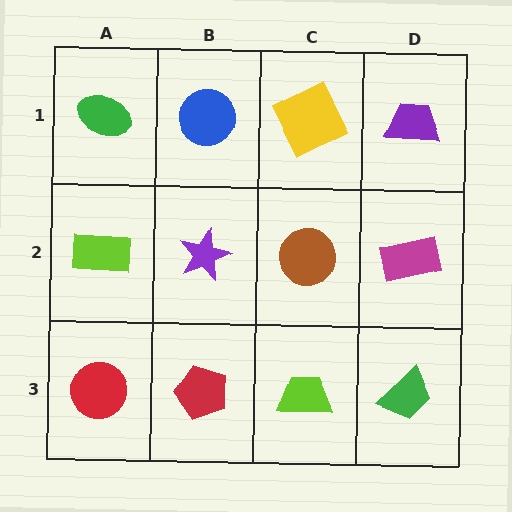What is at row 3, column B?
A red pentagon.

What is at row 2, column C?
A brown circle.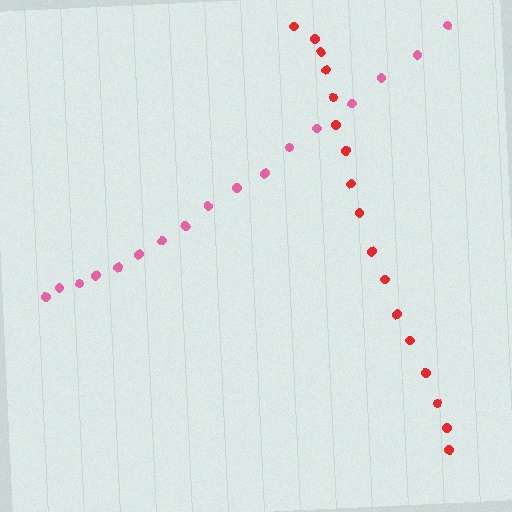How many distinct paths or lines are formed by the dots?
There are 2 distinct paths.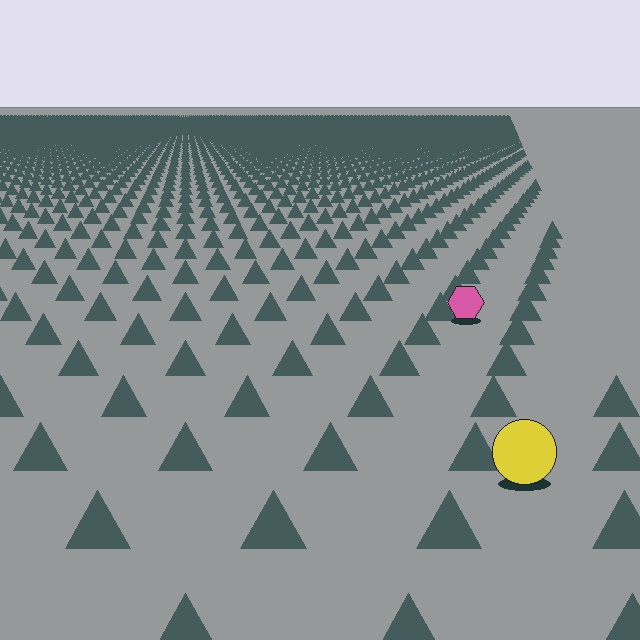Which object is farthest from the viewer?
The pink hexagon is farthest from the viewer. It appears smaller and the ground texture around it is denser.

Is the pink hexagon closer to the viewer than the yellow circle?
No. The yellow circle is closer — you can tell from the texture gradient: the ground texture is coarser near it.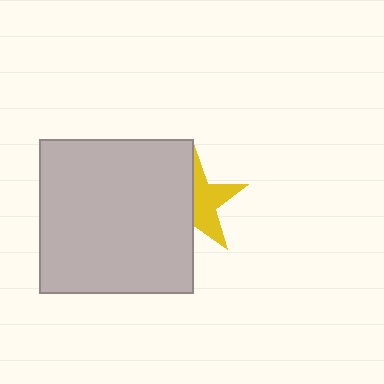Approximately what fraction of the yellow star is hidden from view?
Roughly 50% of the yellow star is hidden behind the light gray square.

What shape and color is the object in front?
The object in front is a light gray square.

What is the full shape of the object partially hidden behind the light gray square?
The partially hidden object is a yellow star.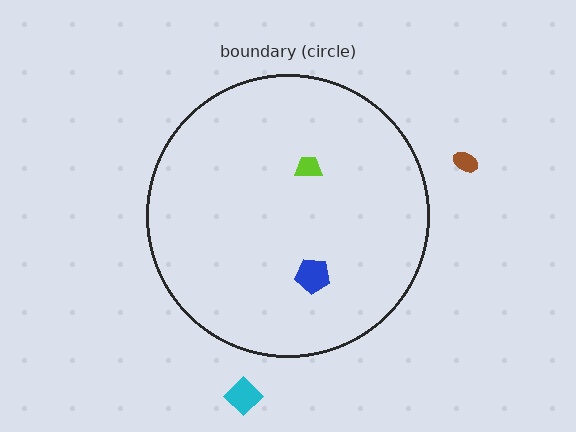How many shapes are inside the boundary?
2 inside, 2 outside.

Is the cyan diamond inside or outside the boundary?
Outside.